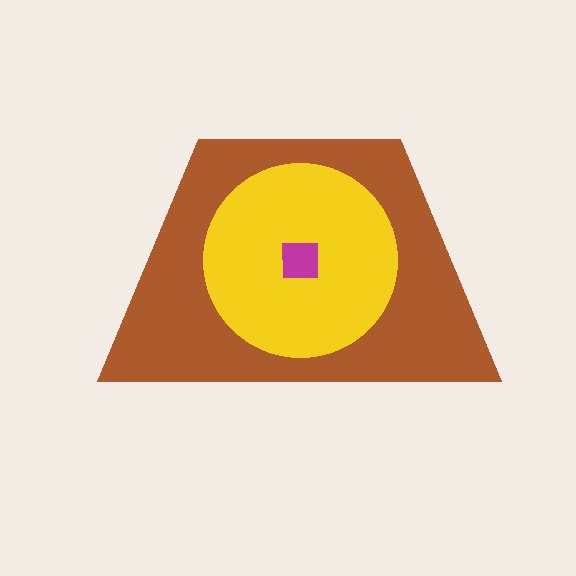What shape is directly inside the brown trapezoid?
The yellow circle.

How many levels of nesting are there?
3.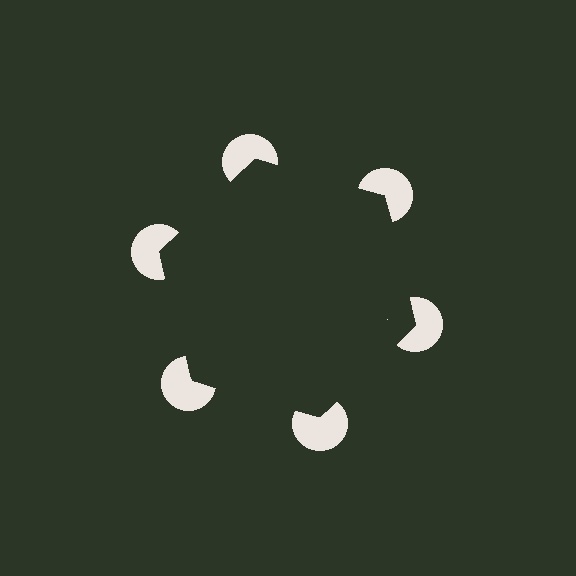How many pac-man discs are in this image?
There are 6 — one at each vertex of the illusory hexagon.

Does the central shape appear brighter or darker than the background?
It typically appears slightly darker than the background, even though no actual brightness change is drawn.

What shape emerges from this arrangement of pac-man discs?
An illusory hexagon — its edges are inferred from the aligned wedge cuts in the pac-man discs, not physically drawn.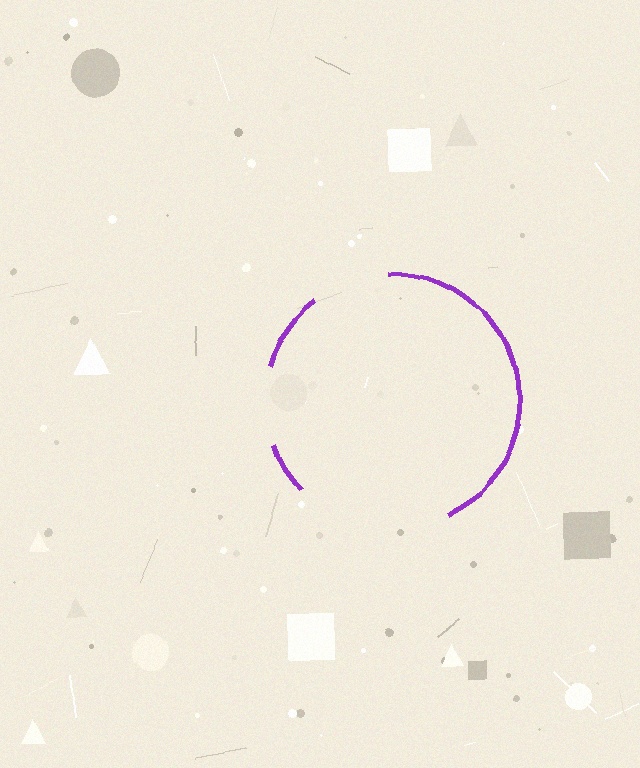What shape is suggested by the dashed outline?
The dashed outline suggests a circle.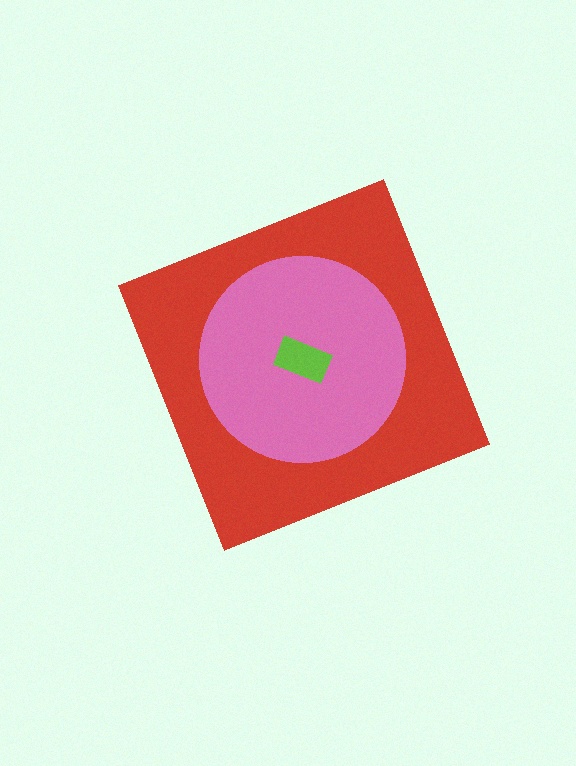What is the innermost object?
The lime rectangle.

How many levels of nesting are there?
3.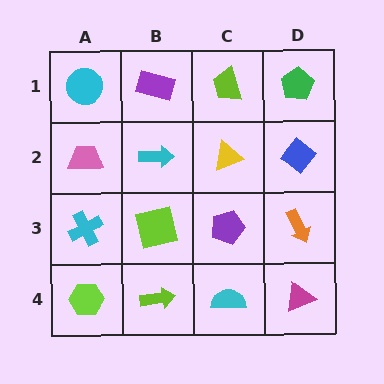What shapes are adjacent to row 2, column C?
A lime trapezoid (row 1, column C), a purple pentagon (row 3, column C), a cyan arrow (row 2, column B), a blue diamond (row 2, column D).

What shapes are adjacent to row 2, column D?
A green pentagon (row 1, column D), an orange arrow (row 3, column D), a yellow triangle (row 2, column C).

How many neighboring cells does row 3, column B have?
4.